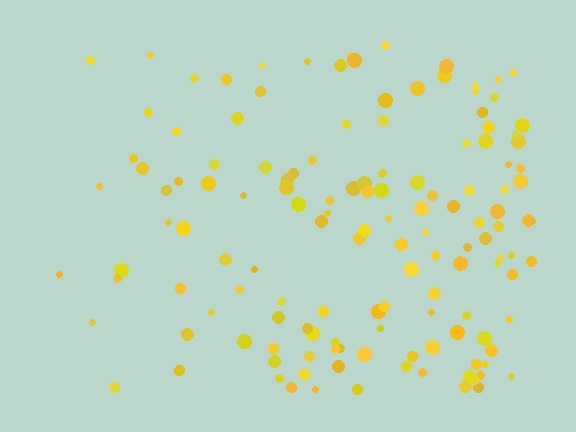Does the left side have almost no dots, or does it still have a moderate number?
Still a moderate number, just noticeably fewer than the right.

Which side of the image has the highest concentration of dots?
The right.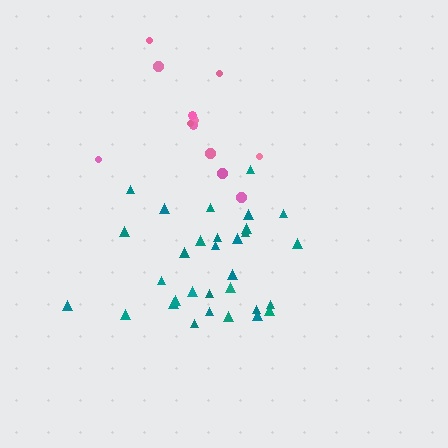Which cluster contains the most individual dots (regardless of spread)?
Teal (31).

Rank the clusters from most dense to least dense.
teal, pink.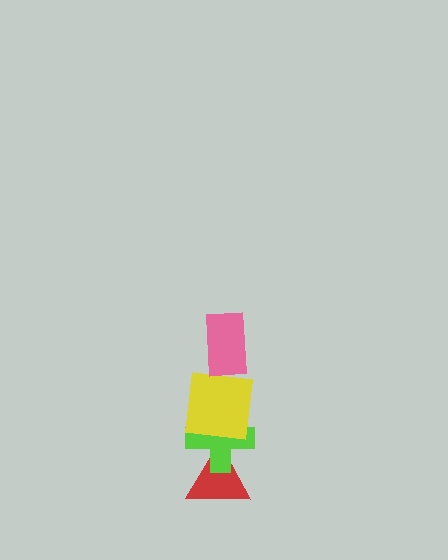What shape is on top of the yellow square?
The pink rectangle is on top of the yellow square.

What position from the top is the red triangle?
The red triangle is 4th from the top.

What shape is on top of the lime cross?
The yellow square is on top of the lime cross.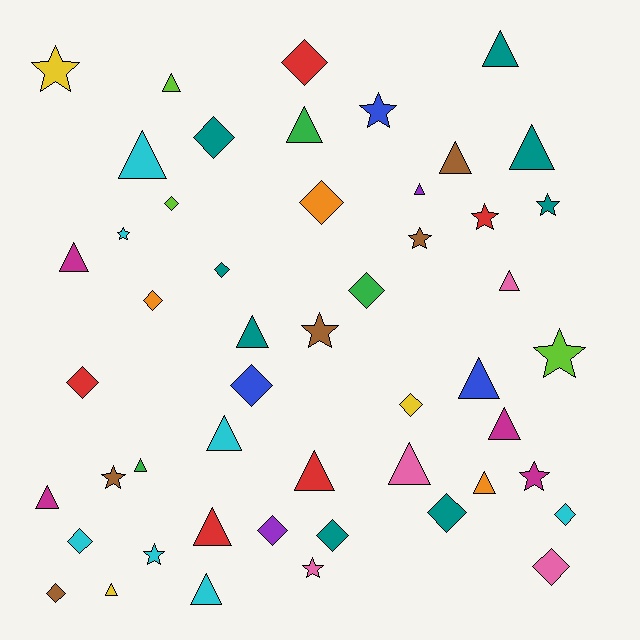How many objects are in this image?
There are 50 objects.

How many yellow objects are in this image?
There are 3 yellow objects.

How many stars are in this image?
There are 12 stars.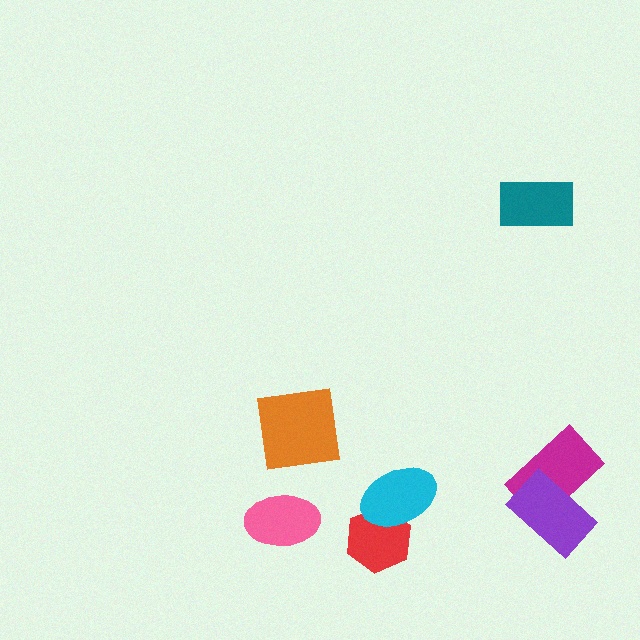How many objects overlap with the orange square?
0 objects overlap with the orange square.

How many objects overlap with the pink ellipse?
0 objects overlap with the pink ellipse.